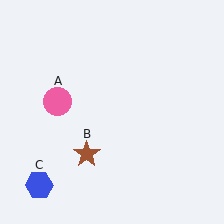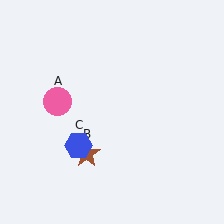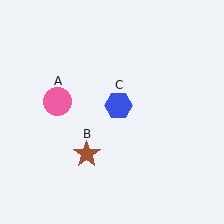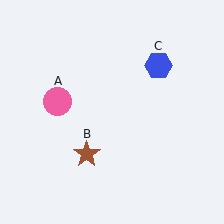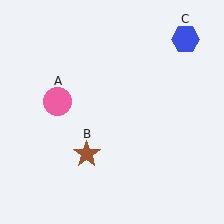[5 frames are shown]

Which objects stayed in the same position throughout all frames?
Pink circle (object A) and brown star (object B) remained stationary.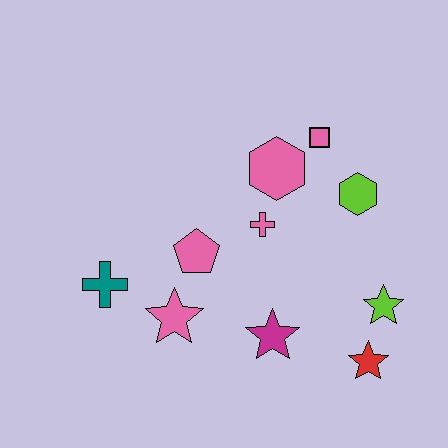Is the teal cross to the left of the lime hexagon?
Yes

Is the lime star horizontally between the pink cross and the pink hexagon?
No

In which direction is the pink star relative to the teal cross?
The pink star is to the right of the teal cross.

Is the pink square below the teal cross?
No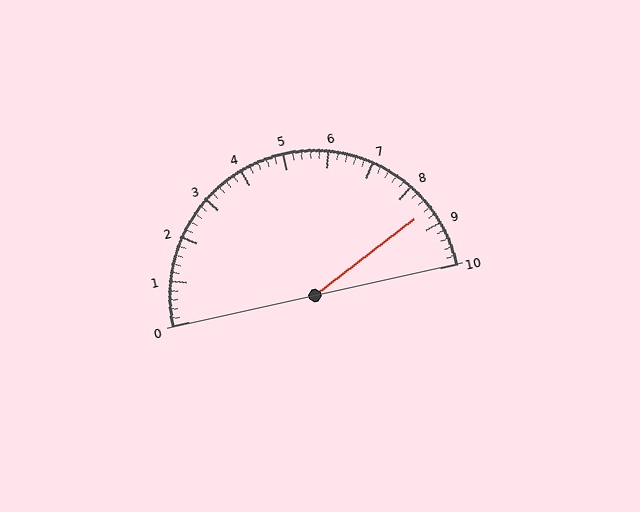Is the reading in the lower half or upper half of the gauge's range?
The reading is in the upper half of the range (0 to 10).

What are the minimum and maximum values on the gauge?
The gauge ranges from 0 to 10.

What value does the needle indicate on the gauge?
The needle indicates approximately 8.6.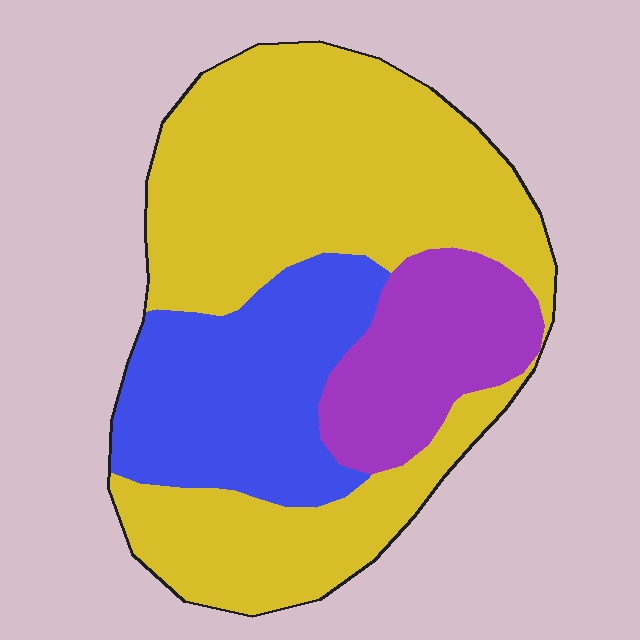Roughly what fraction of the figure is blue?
Blue takes up about one quarter (1/4) of the figure.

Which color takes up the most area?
Yellow, at roughly 60%.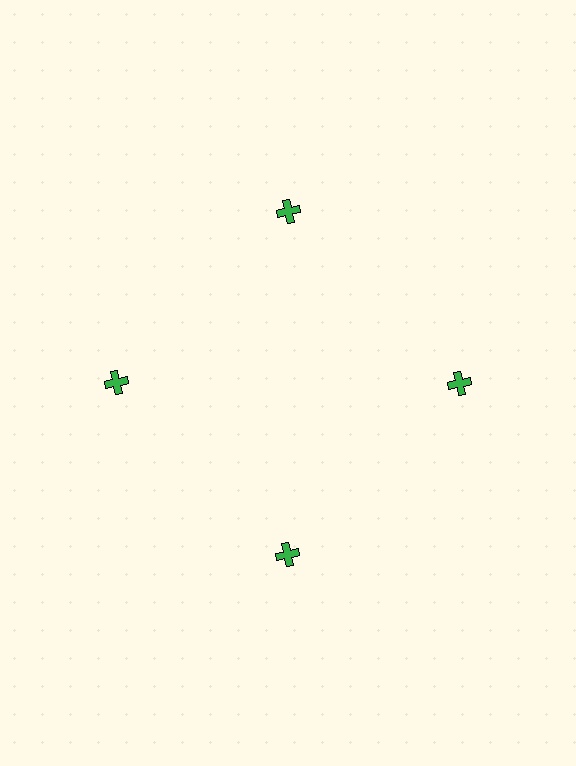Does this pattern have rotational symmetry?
Yes, this pattern has 4-fold rotational symmetry. It looks the same after rotating 90 degrees around the center.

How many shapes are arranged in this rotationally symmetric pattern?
There are 4 shapes, arranged in 4 groups of 1.